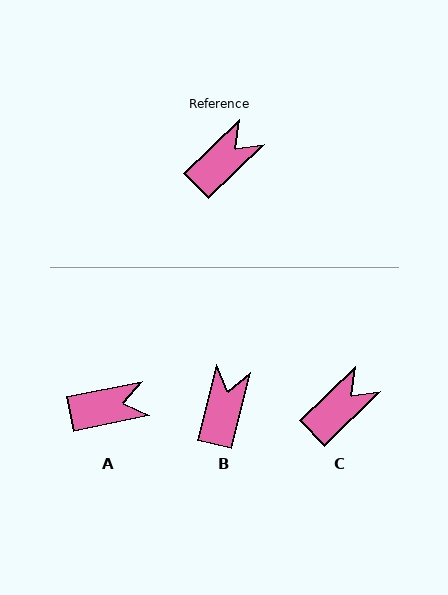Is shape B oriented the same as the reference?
No, it is off by about 32 degrees.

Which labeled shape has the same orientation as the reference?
C.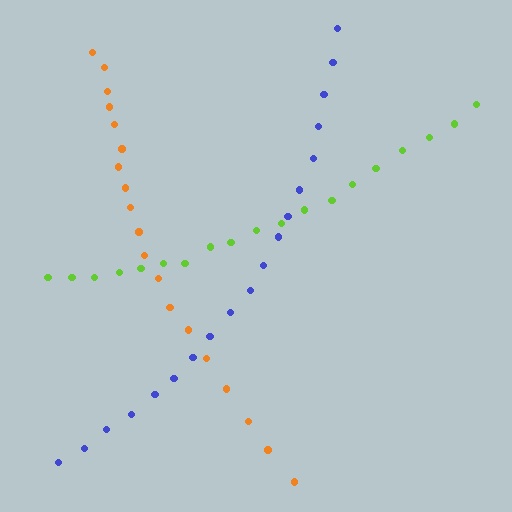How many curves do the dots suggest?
There are 3 distinct paths.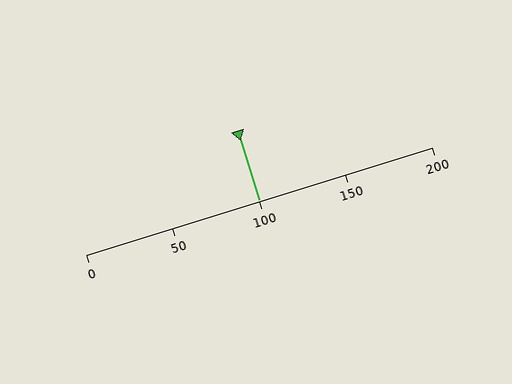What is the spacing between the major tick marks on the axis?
The major ticks are spaced 50 apart.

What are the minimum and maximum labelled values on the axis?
The axis runs from 0 to 200.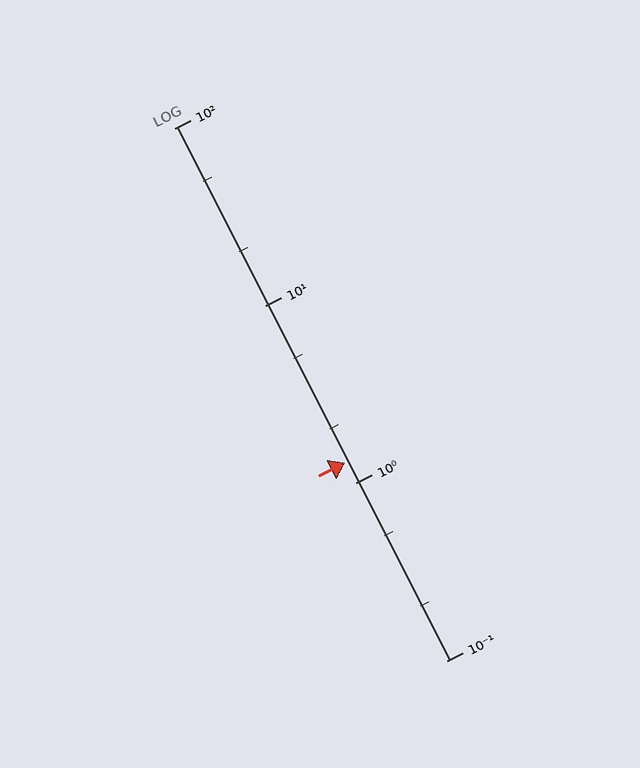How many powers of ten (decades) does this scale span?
The scale spans 3 decades, from 0.1 to 100.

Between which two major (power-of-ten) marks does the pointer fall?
The pointer is between 1 and 10.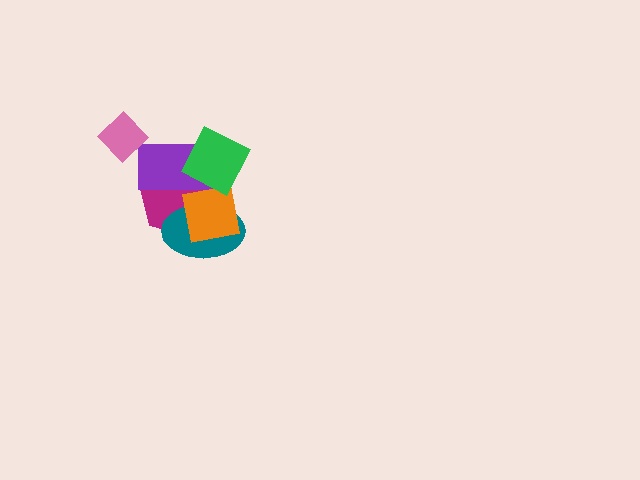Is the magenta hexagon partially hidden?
Yes, it is partially covered by another shape.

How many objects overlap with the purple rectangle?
4 objects overlap with the purple rectangle.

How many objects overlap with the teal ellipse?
3 objects overlap with the teal ellipse.